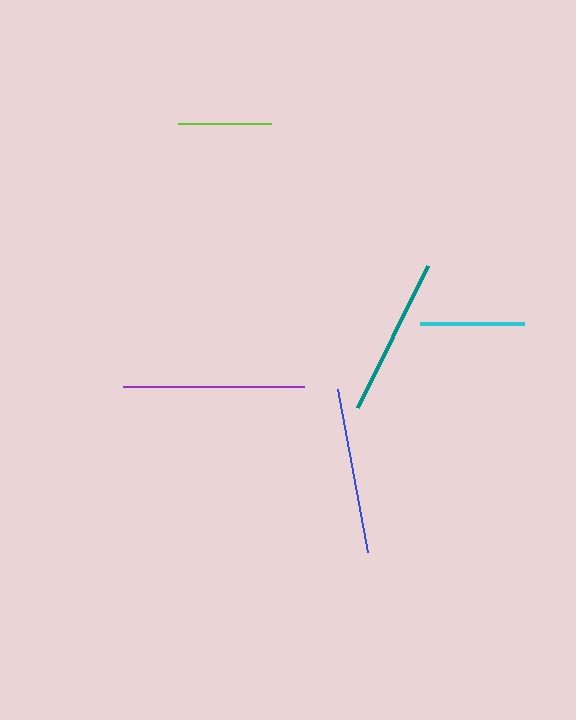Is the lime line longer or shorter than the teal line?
The teal line is longer than the lime line.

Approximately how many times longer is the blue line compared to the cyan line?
The blue line is approximately 1.6 times the length of the cyan line.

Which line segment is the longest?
The purple line is the longest at approximately 181 pixels.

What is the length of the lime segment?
The lime segment is approximately 93 pixels long.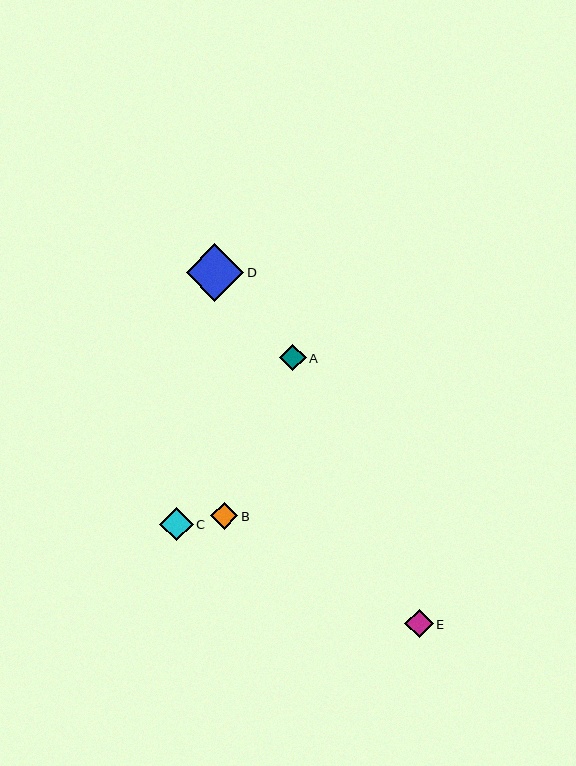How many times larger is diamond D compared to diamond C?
Diamond D is approximately 1.7 times the size of diamond C.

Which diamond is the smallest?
Diamond A is the smallest with a size of approximately 26 pixels.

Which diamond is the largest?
Diamond D is the largest with a size of approximately 58 pixels.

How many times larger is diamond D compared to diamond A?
Diamond D is approximately 2.2 times the size of diamond A.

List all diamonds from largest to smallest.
From largest to smallest: D, C, E, B, A.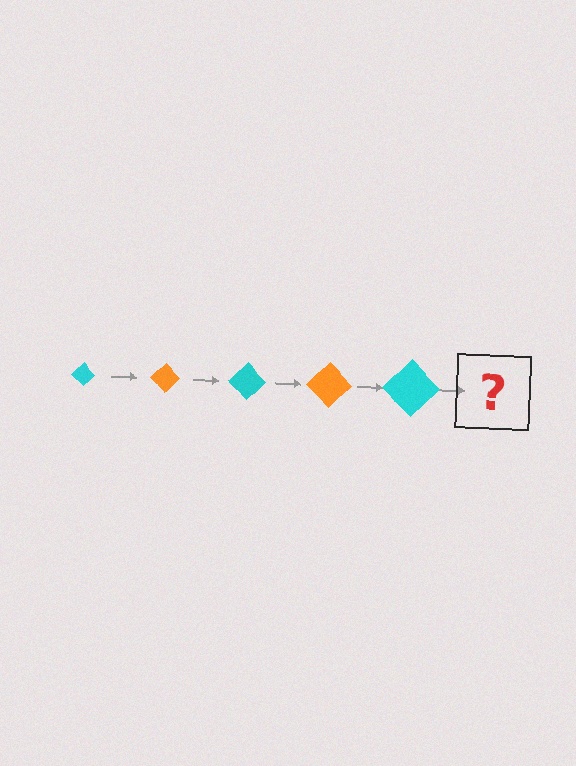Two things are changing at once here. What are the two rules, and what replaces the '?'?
The two rules are that the diamond grows larger each step and the color cycles through cyan and orange. The '?' should be an orange diamond, larger than the previous one.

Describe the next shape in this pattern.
It should be an orange diamond, larger than the previous one.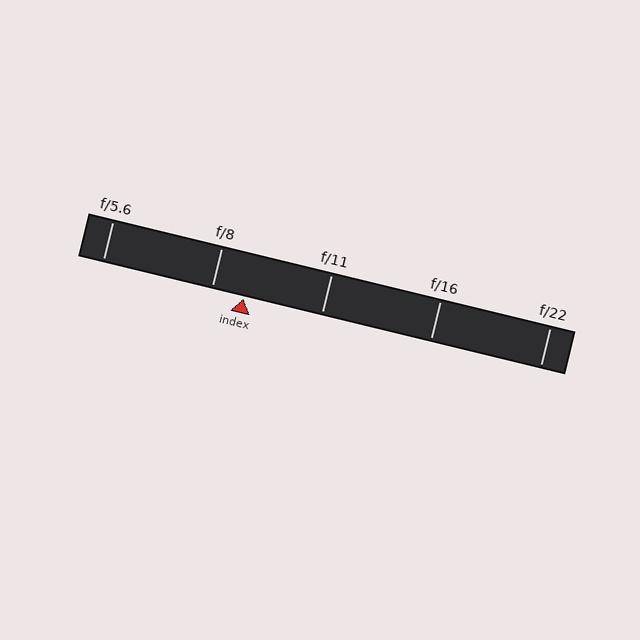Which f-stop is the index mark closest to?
The index mark is closest to f/8.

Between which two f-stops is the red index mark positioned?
The index mark is between f/8 and f/11.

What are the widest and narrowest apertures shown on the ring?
The widest aperture shown is f/5.6 and the narrowest is f/22.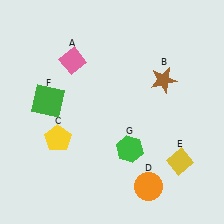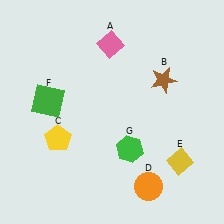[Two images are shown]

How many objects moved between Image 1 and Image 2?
1 object moved between the two images.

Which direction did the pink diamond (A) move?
The pink diamond (A) moved right.